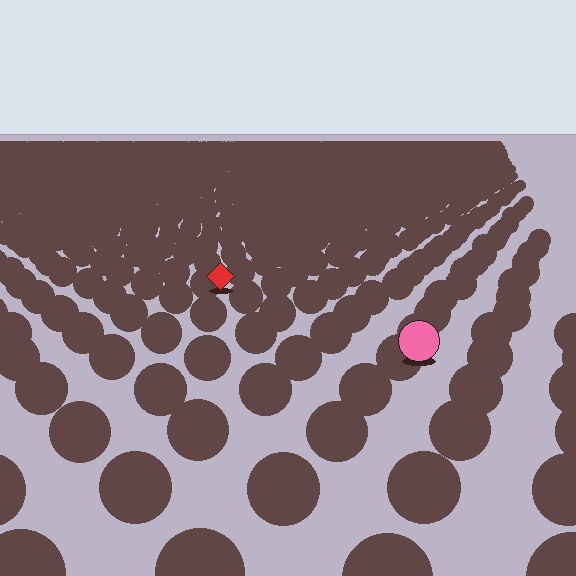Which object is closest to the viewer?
The pink circle is closest. The texture marks near it are larger and more spread out.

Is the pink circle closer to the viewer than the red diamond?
Yes. The pink circle is closer — you can tell from the texture gradient: the ground texture is coarser near it.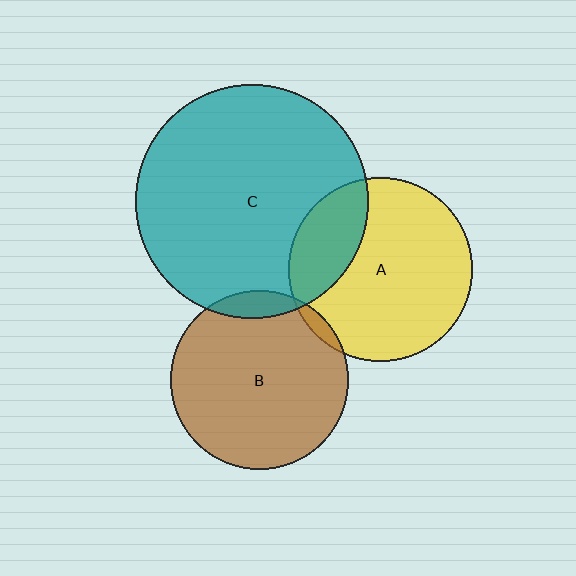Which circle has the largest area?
Circle C (teal).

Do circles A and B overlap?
Yes.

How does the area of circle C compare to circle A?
Approximately 1.6 times.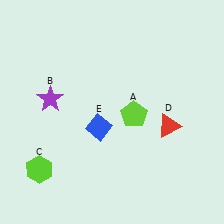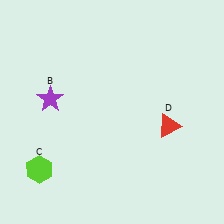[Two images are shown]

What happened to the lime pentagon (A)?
The lime pentagon (A) was removed in Image 2. It was in the bottom-right area of Image 1.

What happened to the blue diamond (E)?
The blue diamond (E) was removed in Image 2. It was in the bottom-left area of Image 1.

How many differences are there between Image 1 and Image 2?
There are 2 differences between the two images.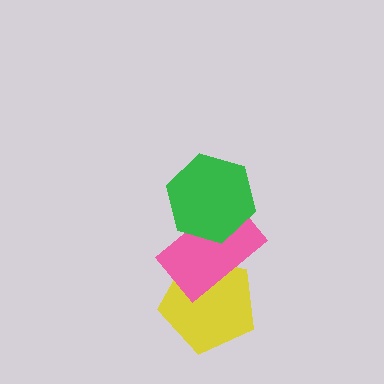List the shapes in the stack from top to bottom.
From top to bottom: the green hexagon, the pink rectangle, the yellow pentagon.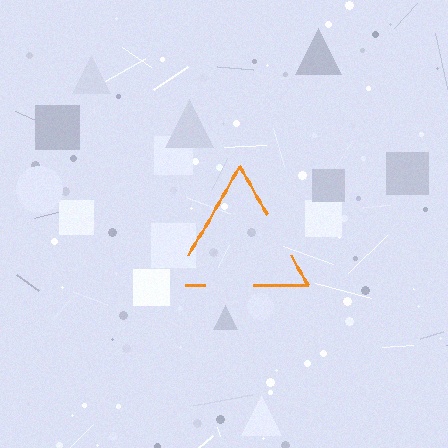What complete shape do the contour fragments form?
The contour fragments form a triangle.